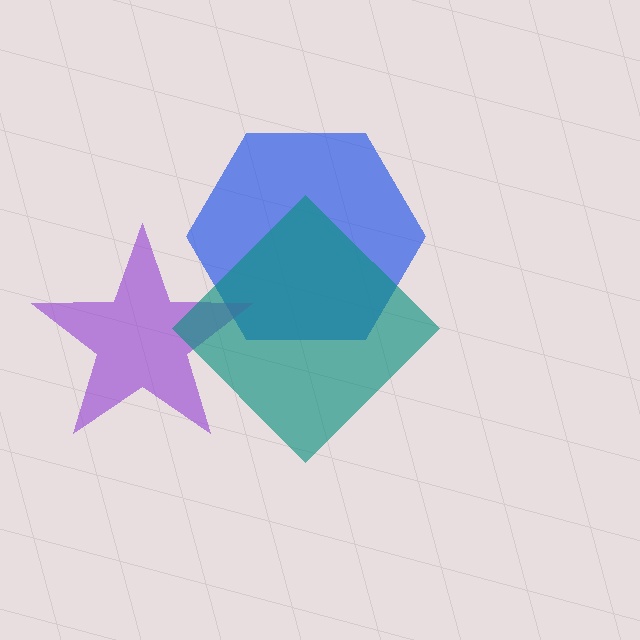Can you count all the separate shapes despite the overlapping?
Yes, there are 3 separate shapes.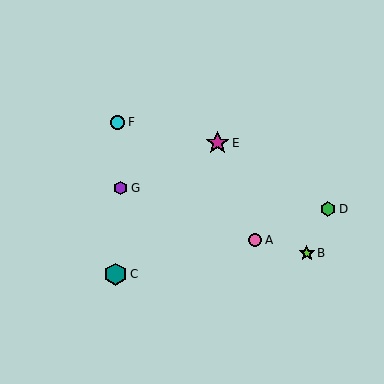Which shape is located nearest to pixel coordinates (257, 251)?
The pink circle (labeled A) at (255, 240) is nearest to that location.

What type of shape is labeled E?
Shape E is a magenta star.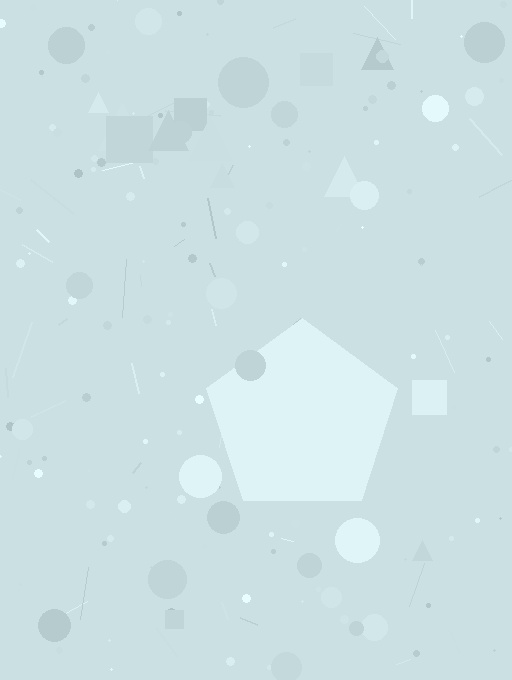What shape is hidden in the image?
A pentagon is hidden in the image.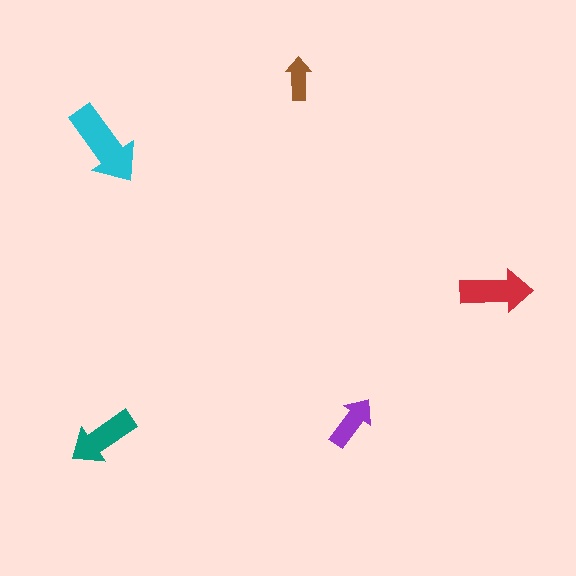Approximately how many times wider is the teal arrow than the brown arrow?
About 1.5 times wider.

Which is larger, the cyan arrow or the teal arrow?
The cyan one.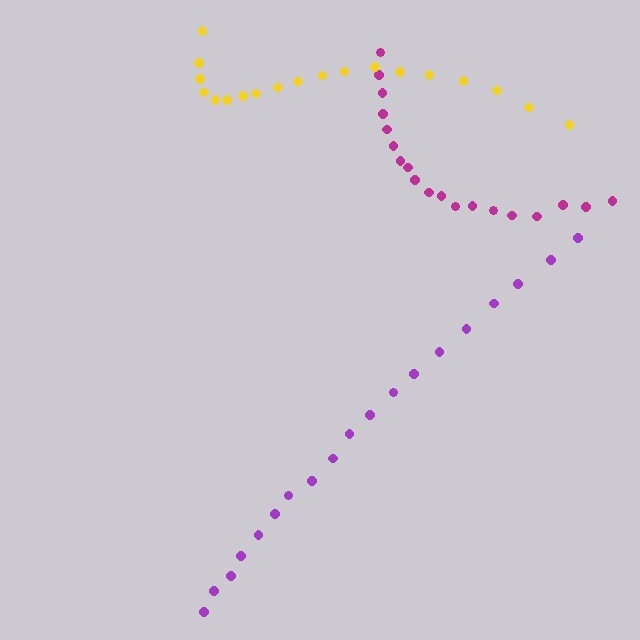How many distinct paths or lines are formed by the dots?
There are 3 distinct paths.